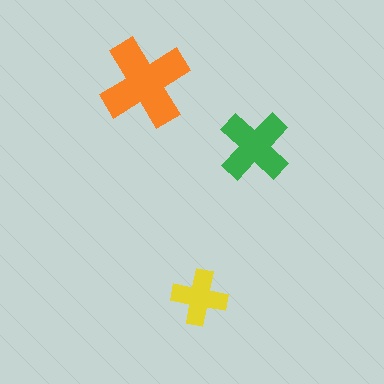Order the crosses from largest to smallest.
the orange one, the green one, the yellow one.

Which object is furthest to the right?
The green cross is rightmost.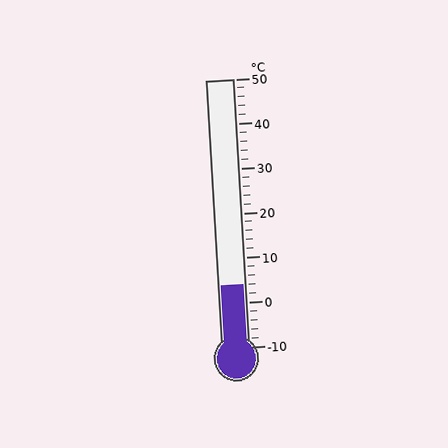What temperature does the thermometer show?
The thermometer shows approximately 4°C.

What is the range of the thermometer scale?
The thermometer scale ranges from -10°C to 50°C.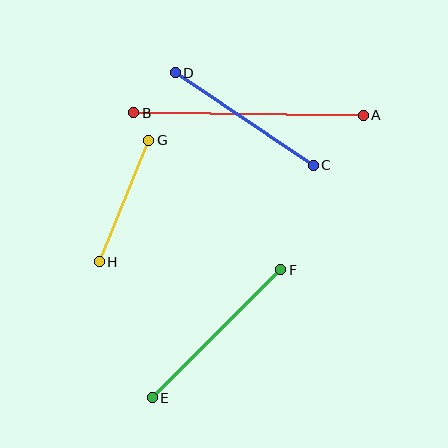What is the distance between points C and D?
The distance is approximately 166 pixels.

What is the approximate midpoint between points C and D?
The midpoint is at approximately (244, 119) pixels.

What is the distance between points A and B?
The distance is approximately 229 pixels.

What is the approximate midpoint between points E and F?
The midpoint is at approximately (216, 334) pixels.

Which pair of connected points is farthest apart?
Points A and B are farthest apart.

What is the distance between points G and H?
The distance is approximately 131 pixels.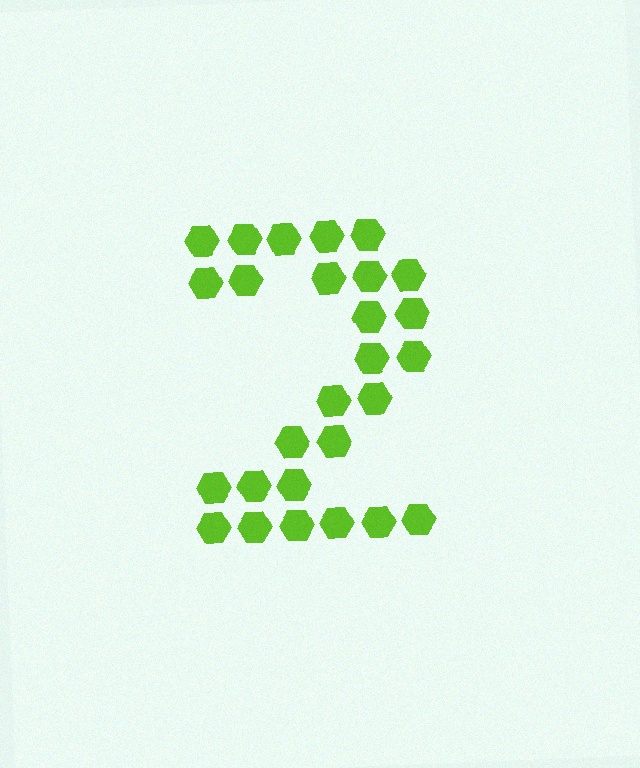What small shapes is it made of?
It is made of small hexagons.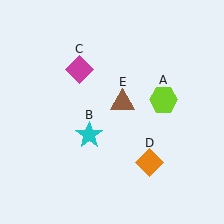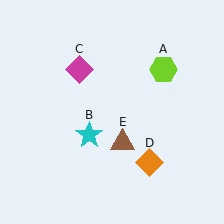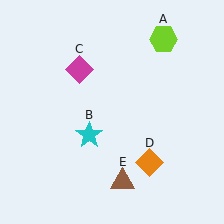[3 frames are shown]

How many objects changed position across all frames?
2 objects changed position: lime hexagon (object A), brown triangle (object E).